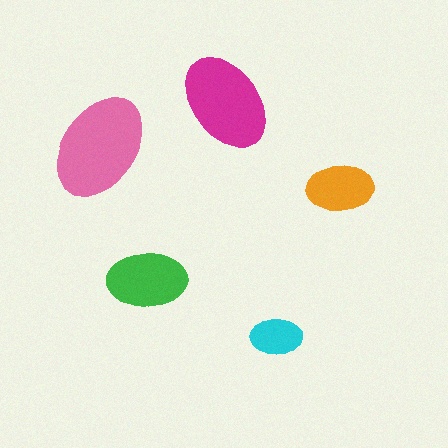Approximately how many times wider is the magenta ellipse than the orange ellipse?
About 1.5 times wider.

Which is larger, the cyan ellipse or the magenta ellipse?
The magenta one.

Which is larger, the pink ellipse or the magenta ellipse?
The pink one.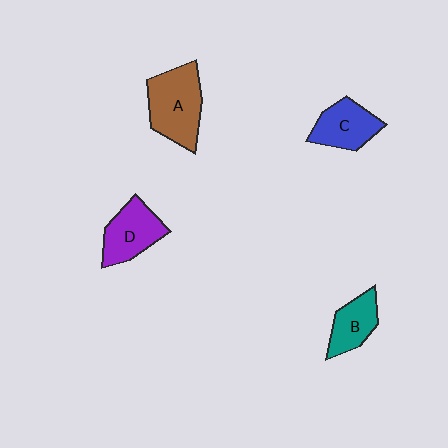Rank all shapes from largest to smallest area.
From largest to smallest: A (brown), D (purple), C (blue), B (teal).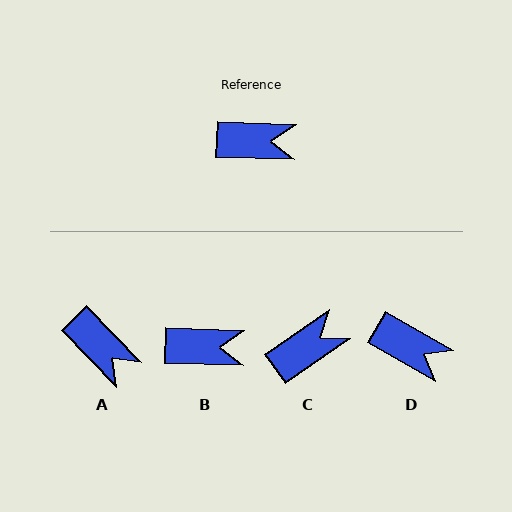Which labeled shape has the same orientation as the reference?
B.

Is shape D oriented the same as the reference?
No, it is off by about 28 degrees.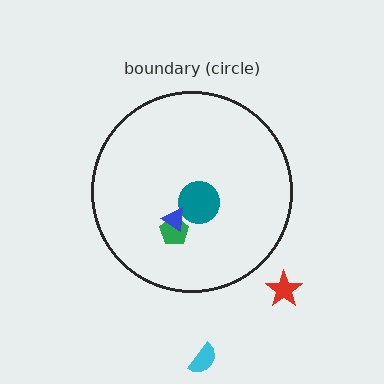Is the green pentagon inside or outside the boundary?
Inside.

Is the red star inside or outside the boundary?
Outside.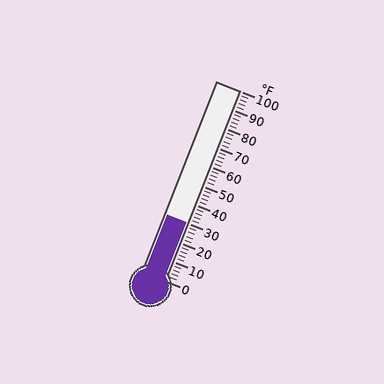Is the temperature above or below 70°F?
The temperature is below 70°F.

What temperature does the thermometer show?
The thermometer shows approximately 30°F.